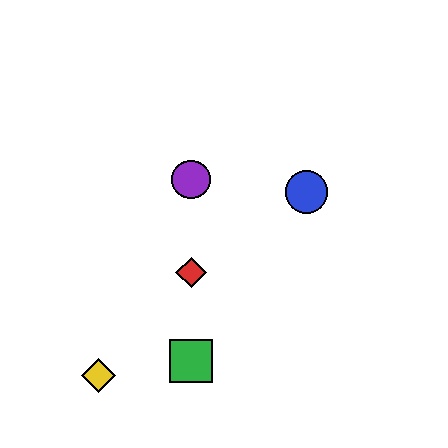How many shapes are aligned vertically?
3 shapes (the red diamond, the green square, the purple circle) are aligned vertically.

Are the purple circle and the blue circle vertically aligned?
No, the purple circle is at x≈191 and the blue circle is at x≈306.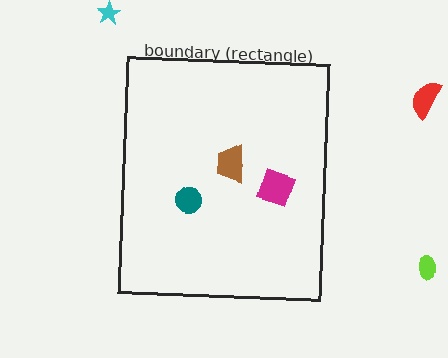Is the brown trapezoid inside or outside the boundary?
Inside.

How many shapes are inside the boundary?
3 inside, 3 outside.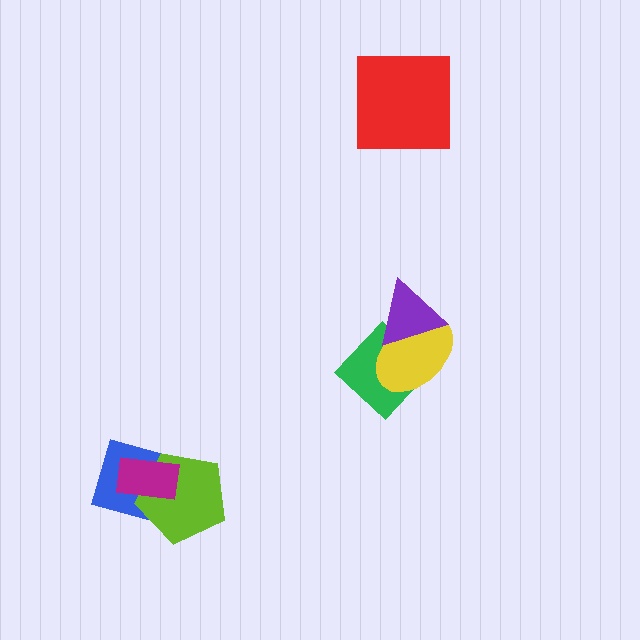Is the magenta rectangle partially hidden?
No, no other shape covers it.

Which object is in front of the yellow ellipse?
The purple triangle is in front of the yellow ellipse.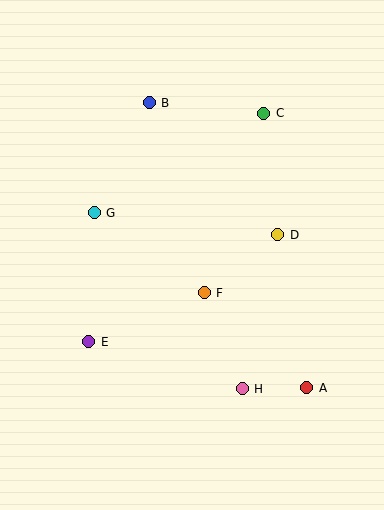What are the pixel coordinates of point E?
Point E is at (89, 342).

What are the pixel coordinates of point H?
Point H is at (242, 389).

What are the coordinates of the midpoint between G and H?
The midpoint between G and H is at (168, 301).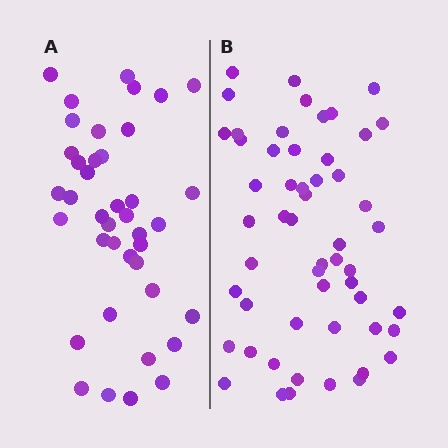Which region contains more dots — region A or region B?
Region B (the right region) has more dots.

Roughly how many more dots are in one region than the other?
Region B has approximately 15 more dots than region A.